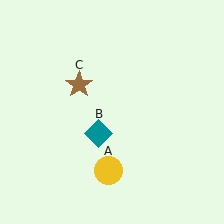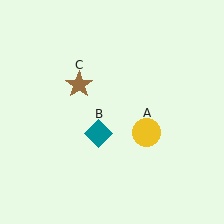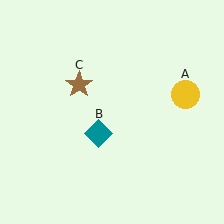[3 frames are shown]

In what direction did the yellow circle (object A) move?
The yellow circle (object A) moved up and to the right.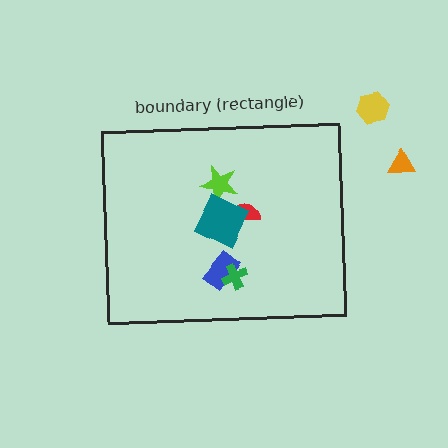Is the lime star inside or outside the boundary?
Inside.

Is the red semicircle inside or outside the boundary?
Inside.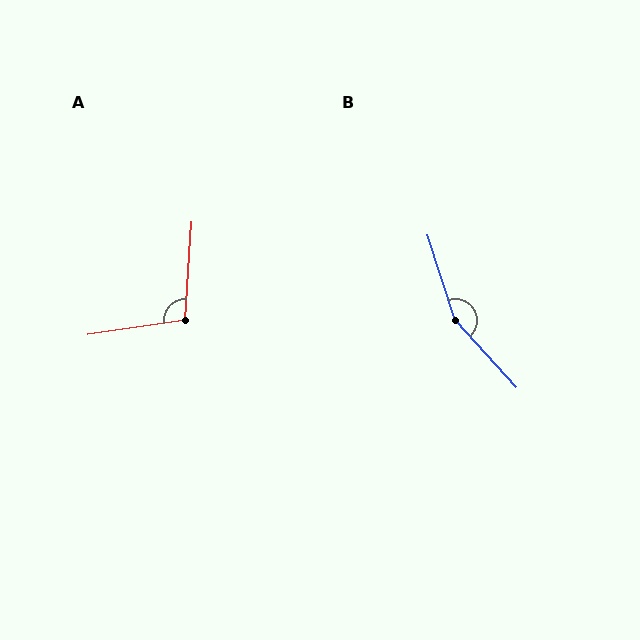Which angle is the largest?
B, at approximately 156 degrees.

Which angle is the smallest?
A, at approximately 102 degrees.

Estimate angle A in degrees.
Approximately 102 degrees.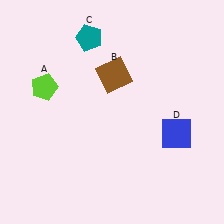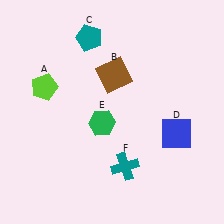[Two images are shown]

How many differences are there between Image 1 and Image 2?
There are 2 differences between the two images.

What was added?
A green hexagon (E), a teal cross (F) were added in Image 2.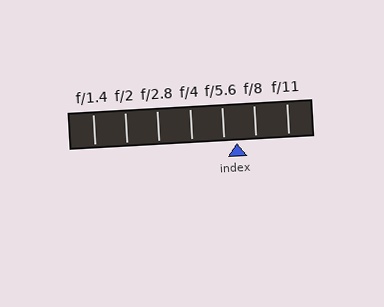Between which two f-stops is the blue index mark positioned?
The index mark is between f/5.6 and f/8.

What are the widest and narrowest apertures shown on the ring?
The widest aperture shown is f/1.4 and the narrowest is f/11.